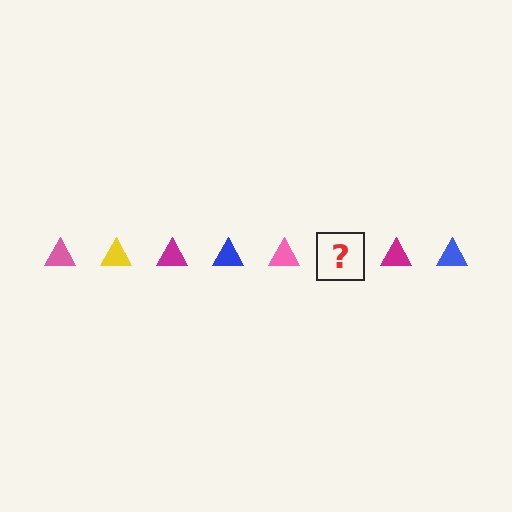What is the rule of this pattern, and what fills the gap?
The rule is that the pattern cycles through pink, yellow, magenta, blue triangles. The gap should be filled with a yellow triangle.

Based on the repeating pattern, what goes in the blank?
The blank should be a yellow triangle.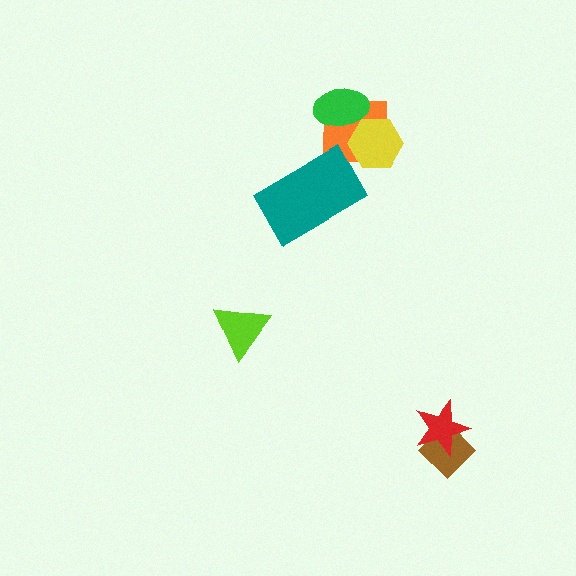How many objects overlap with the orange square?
2 objects overlap with the orange square.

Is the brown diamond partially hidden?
Yes, it is partially covered by another shape.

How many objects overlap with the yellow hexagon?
2 objects overlap with the yellow hexagon.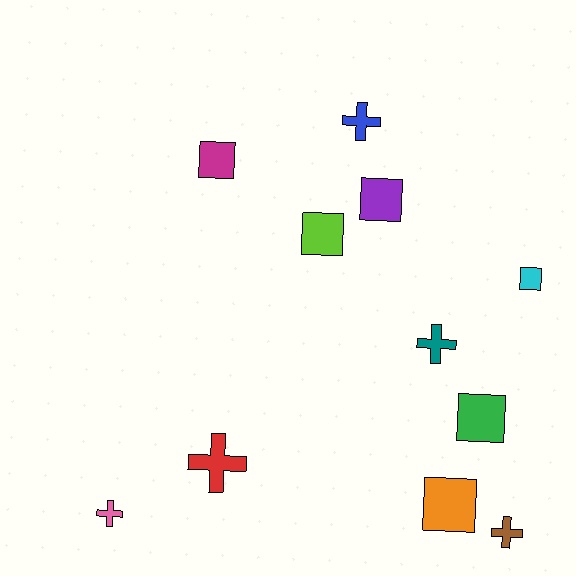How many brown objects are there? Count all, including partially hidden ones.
There is 1 brown object.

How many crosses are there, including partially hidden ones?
There are 5 crosses.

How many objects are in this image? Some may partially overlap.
There are 11 objects.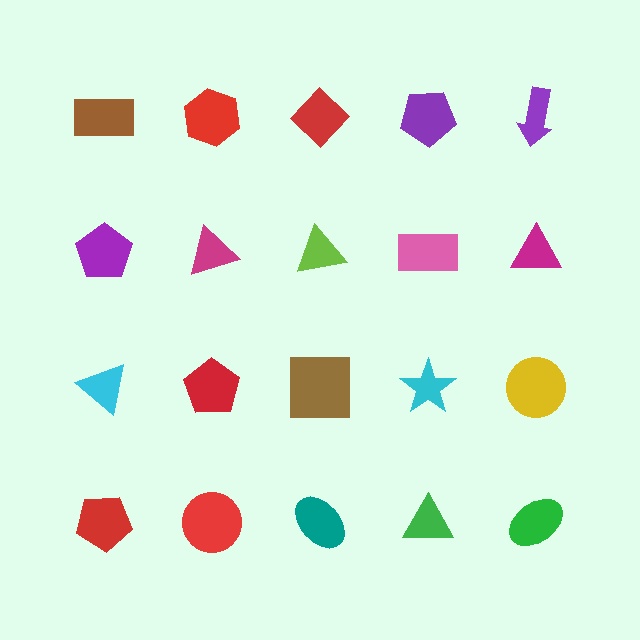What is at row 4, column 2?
A red circle.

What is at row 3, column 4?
A cyan star.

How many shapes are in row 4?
5 shapes.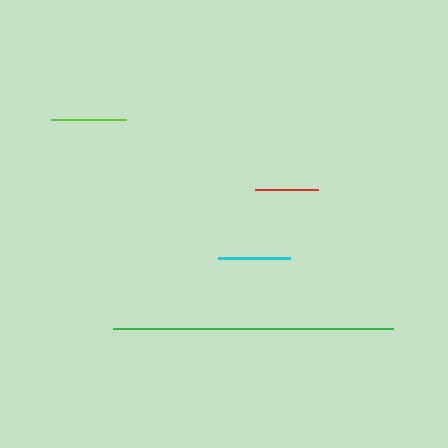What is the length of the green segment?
The green segment is approximately 280 pixels long.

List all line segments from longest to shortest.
From longest to shortest: green, lime, cyan, red.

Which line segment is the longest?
The green line is the longest at approximately 280 pixels.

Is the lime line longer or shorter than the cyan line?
The lime line is longer than the cyan line.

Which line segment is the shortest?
The red line is the shortest at approximately 63 pixels.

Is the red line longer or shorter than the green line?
The green line is longer than the red line.